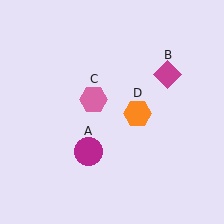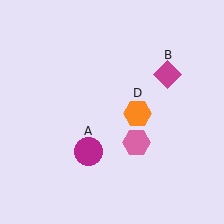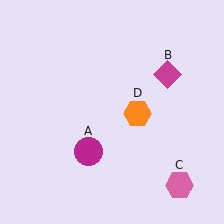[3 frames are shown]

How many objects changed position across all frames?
1 object changed position: pink hexagon (object C).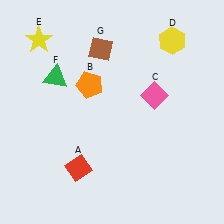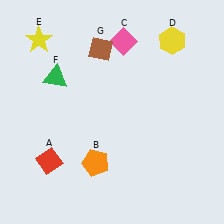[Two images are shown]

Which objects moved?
The objects that moved are: the red diamond (A), the orange pentagon (B), the pink diamond (C).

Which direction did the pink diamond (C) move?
The pink diamond (C) moved up.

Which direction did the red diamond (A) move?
The red diamond (A) moved left.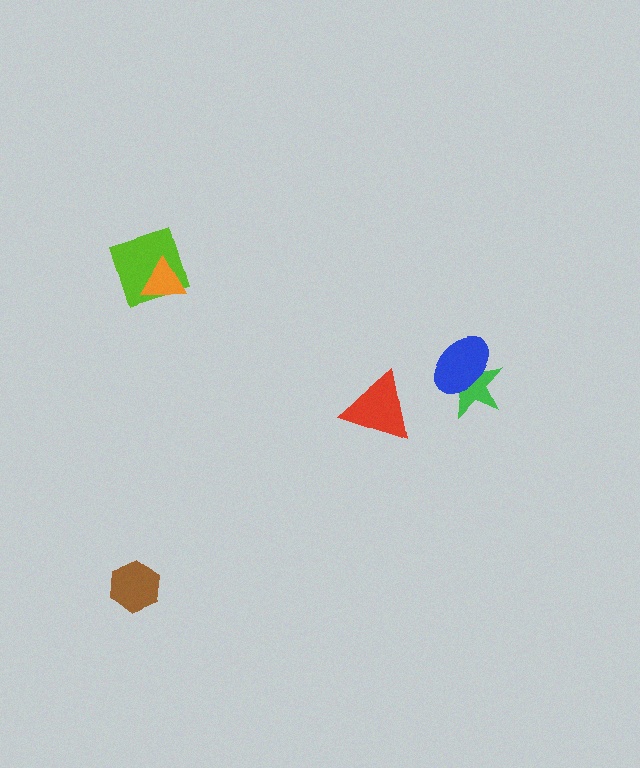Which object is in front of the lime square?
The orange triangle is in front of the lime square.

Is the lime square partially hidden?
Yes, it is partially covered by another shape.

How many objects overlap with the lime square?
1 object overlaps with the lime square.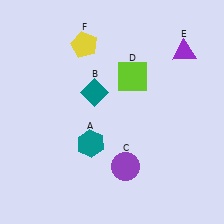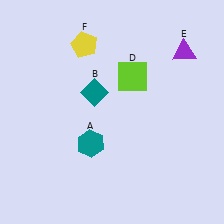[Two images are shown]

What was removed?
The purple circle (C) was removed in Image 2.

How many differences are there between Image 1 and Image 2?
There is 1 difference between the two images.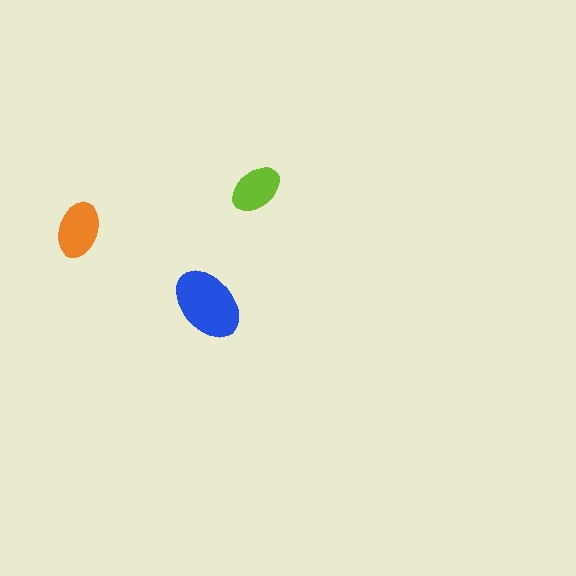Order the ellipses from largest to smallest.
the blue one, the orange one, the lime one.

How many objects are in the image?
There are 3 objects in the image.